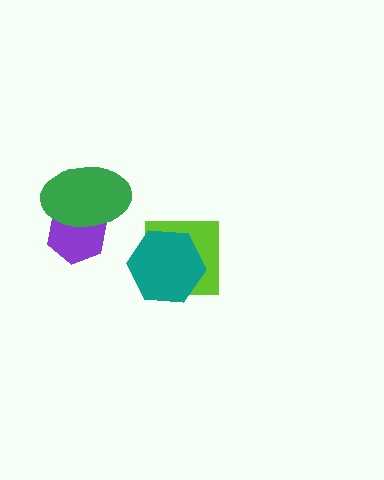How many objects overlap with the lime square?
1 object overlaps with the lime square.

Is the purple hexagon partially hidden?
Yes, it is partially covered by another shape.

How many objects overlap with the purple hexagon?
1 object overlaps with the purple hexagon.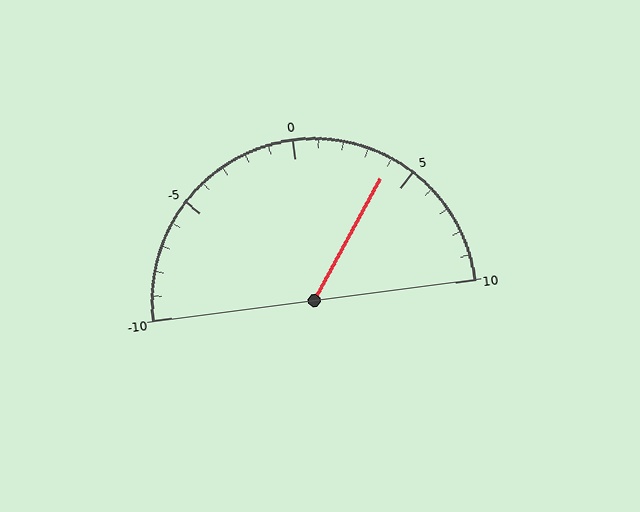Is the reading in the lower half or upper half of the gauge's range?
The reading is in the upper half of the range (-10 to 10).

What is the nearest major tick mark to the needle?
The nearest major tick mark is 5.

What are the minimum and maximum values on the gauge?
The gauge ranges from -10 to 10.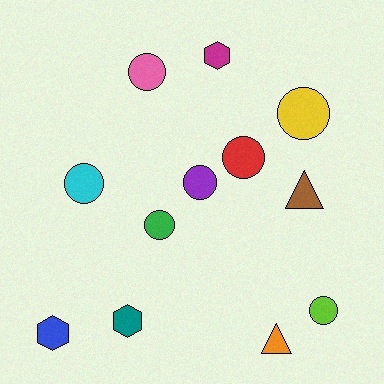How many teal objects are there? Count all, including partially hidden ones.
There is 1 teal object.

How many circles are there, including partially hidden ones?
There are 7 circles.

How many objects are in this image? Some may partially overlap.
There are 12 objects.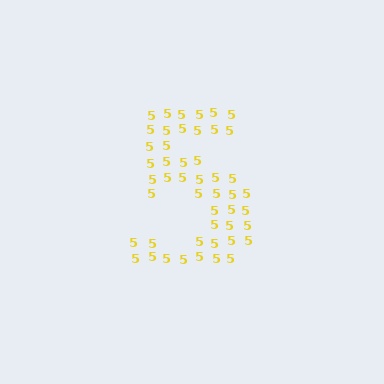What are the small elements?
The small elements are digit 5's.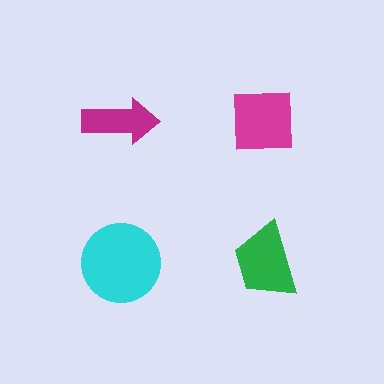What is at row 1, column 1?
A magenta arrow.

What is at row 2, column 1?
A cyan circle.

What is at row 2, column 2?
A green trapezoid.